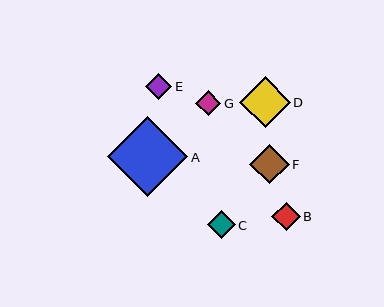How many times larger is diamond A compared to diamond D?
Diamond A is approximately 1.6 times the size of diamond D.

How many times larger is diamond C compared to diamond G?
Diamond C is approximately 1.1 times the size of diamond G.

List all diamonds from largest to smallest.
From largest to smallest: A, D, F, B, C, E, G.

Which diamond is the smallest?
Diamond G is the smallest with a size of approximately 26 pixels.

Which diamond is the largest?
Diamond A is the largest with a size of approximately 81 pixels.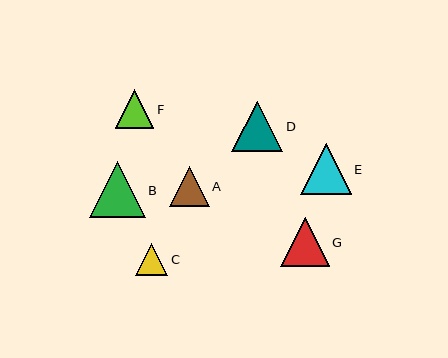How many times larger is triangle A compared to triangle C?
Triangle A is approximately 1.2 times the size of triangle C.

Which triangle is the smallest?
Triangle C is the smallest with a size of approximately 32 pixels.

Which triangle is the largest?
Triangle B is the largest with a size of approximately 56 pixels.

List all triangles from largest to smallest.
From largest to smallest: B, E, D, G, A, F, C.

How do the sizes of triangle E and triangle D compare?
Triangle E and triangle D are approximately the same size.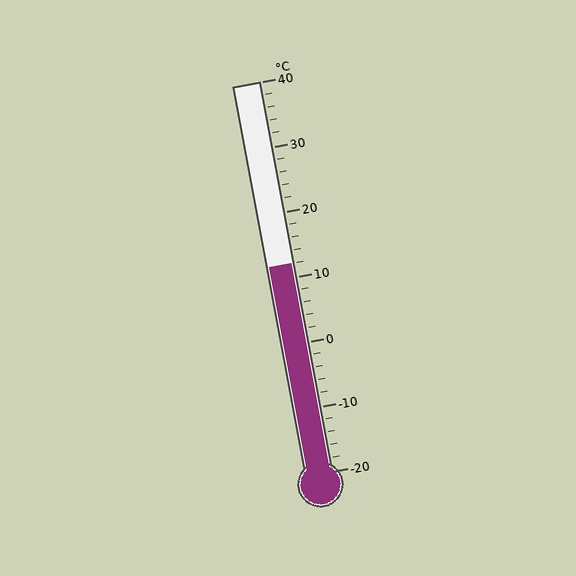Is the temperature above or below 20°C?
The temperature is below 20°C.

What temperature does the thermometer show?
The thermometer shows approximately 12°C.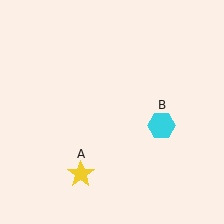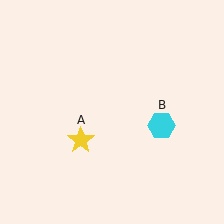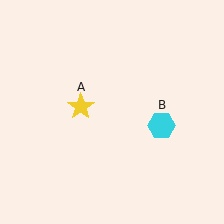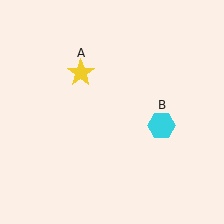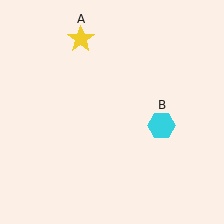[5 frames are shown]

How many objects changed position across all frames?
1 object changed position: yellow star (object A).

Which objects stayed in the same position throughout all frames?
Cyan hexagon (object B) remained stationary.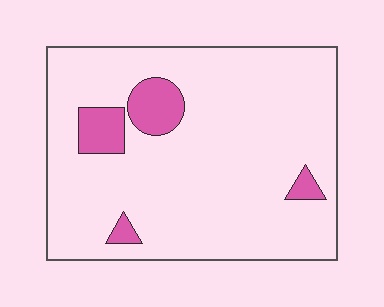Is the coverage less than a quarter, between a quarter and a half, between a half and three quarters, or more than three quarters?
Less than a quarter.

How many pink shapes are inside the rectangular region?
4.